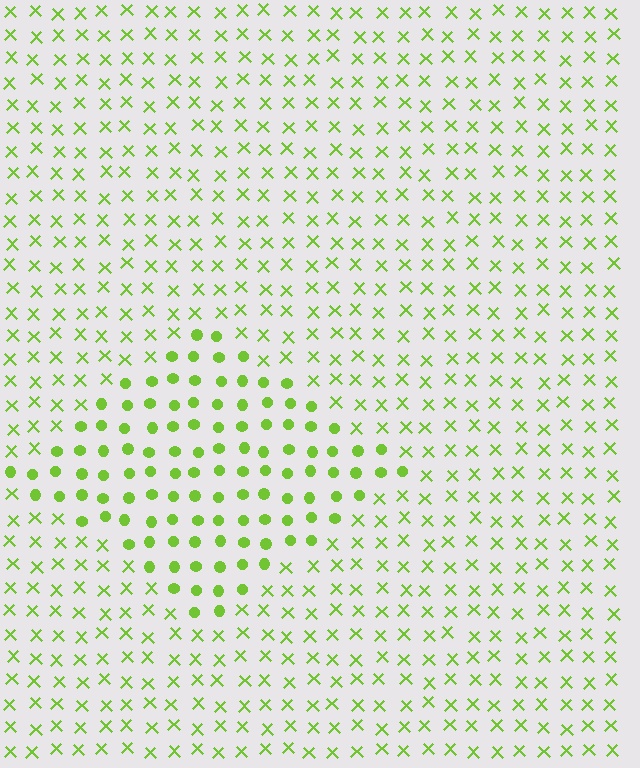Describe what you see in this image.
The image is filled with small lime elements arranged in a uniform grid. A diamond-shaped region contains circles, while the surrounding area contains X marks. The boundary is defined purely by the change in element shape.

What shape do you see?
I see a diamond.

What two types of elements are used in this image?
The image uses circles inside the diamond region and X marks outside it.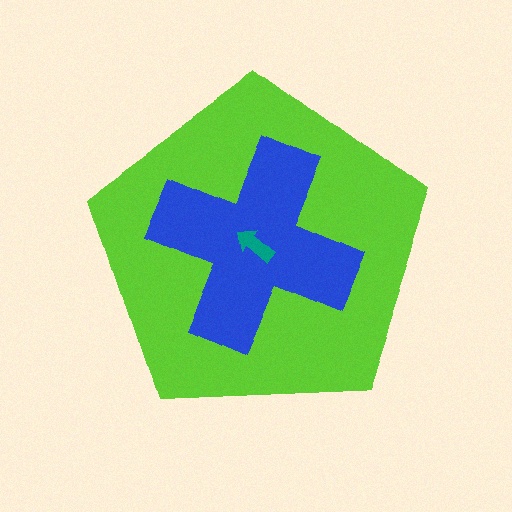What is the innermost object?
The teal arrow.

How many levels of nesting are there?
3.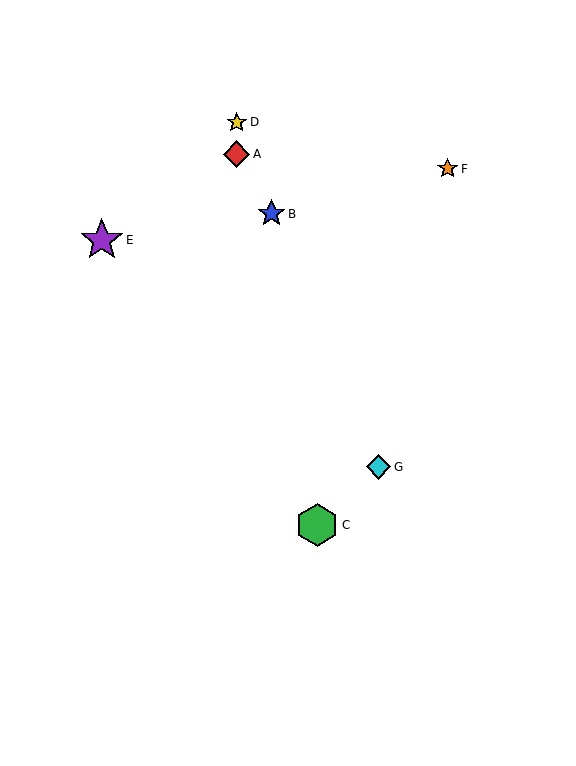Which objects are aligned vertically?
Objects A, D are aligned vertically.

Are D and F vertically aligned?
No, D is at x≈237 and F is at x≈448.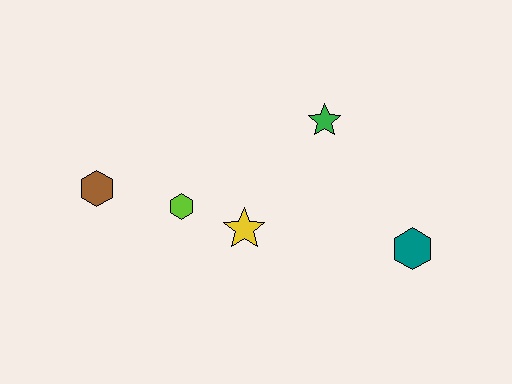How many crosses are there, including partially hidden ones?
There are no crosses.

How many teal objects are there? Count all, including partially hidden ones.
There is 1 teal object.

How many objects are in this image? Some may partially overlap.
There are 5 objects.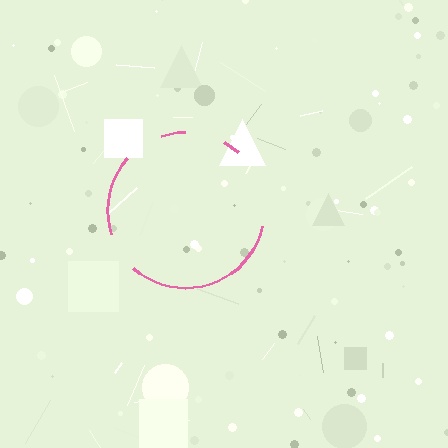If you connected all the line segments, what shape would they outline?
They would outline a circle.